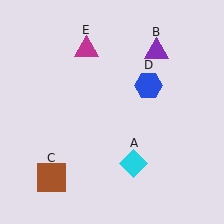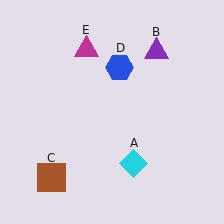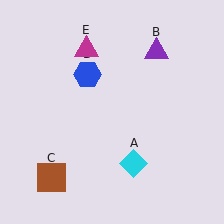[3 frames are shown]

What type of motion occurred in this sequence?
The blue hexagon (object D) rotated counterclockwise around the center of the scene.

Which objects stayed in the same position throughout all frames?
Cyan diamond (object A) and purple triangle (object B) and brown square (object C) and magenta triangle (object E) remained stationary.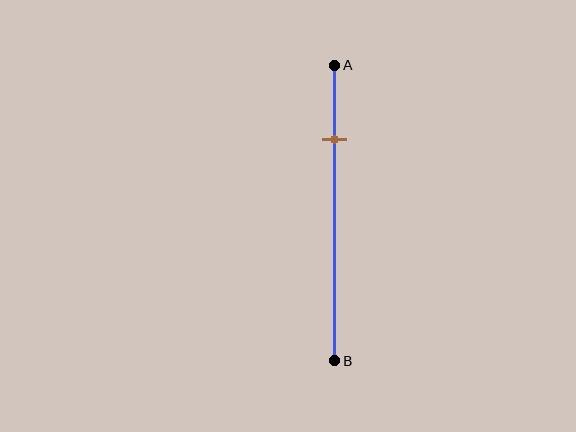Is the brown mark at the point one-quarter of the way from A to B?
Yes, the mark is approximately at the one-quarter point.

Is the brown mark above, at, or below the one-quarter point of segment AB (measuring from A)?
The brown mark is approximately at the one-quarter point of segment AB.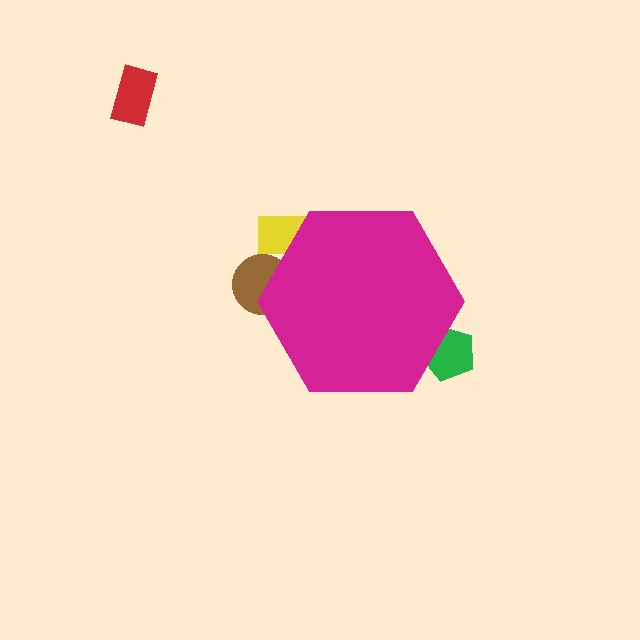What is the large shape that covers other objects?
A magenta hexagon.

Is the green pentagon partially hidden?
Yes, the green pentagon is partially hidden behind the magenta hexagon.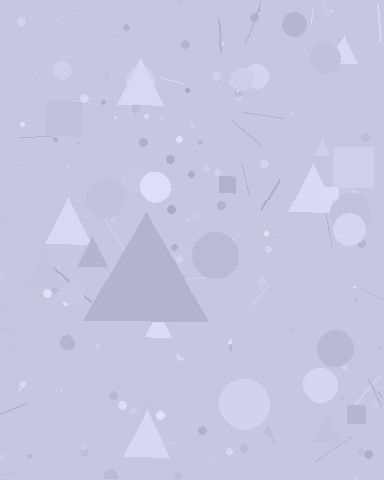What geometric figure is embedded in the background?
A triangle is embedded in the background.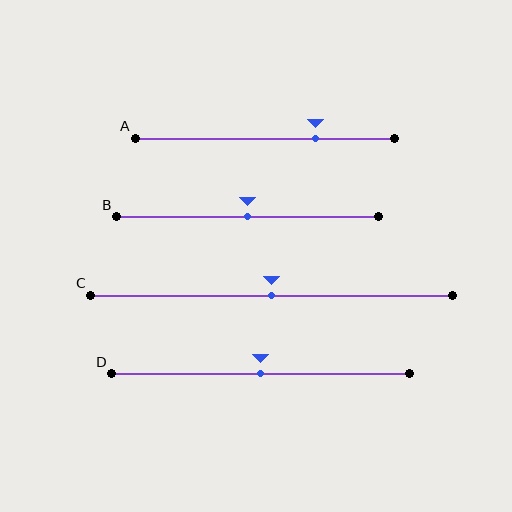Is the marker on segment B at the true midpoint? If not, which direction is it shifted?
Yes, the marker on segment B is at the true midpoint.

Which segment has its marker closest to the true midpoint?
Segment B has its marker closest to the true midpoint.